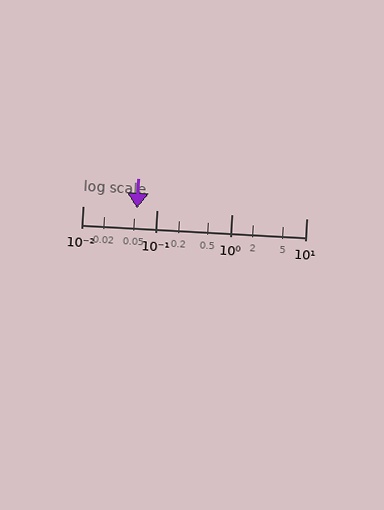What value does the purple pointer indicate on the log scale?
The pointer indicates approximately 0.053.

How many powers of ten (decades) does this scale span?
The scale spans 3 decades, from 0.01 to 10.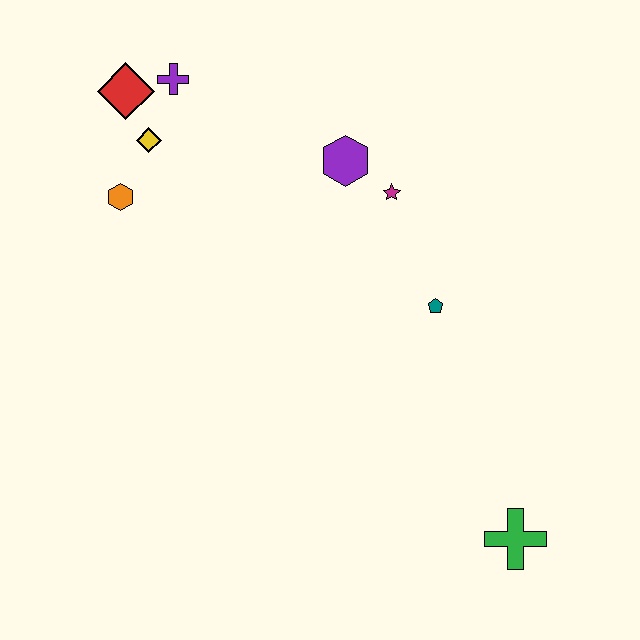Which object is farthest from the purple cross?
The green cross is farthest from the purple cross.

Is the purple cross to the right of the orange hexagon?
Yes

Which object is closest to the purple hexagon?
The magenta star is closest to the purple hexagon.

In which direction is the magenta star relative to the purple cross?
The magenta star is to the right of the purple cross.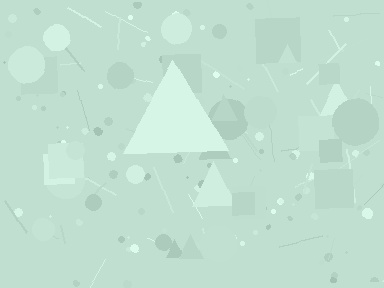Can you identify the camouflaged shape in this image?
The camouflaged shape is a triangle.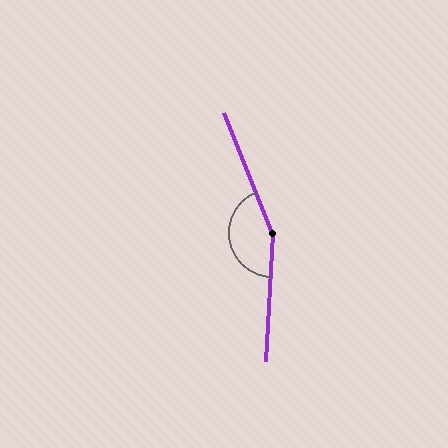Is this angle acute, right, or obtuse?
It is obtuse.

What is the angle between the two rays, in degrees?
Approximately 155 degrees.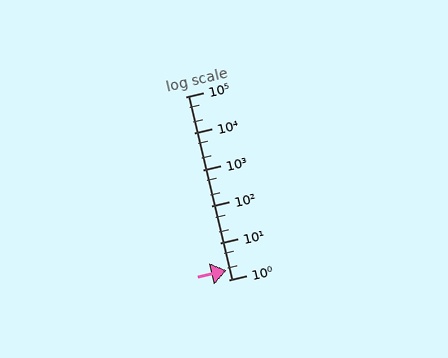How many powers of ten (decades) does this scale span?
The scale spans 5 decades, from 1 to 100000.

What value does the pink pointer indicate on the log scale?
The pointer indicates approximately 1.8.